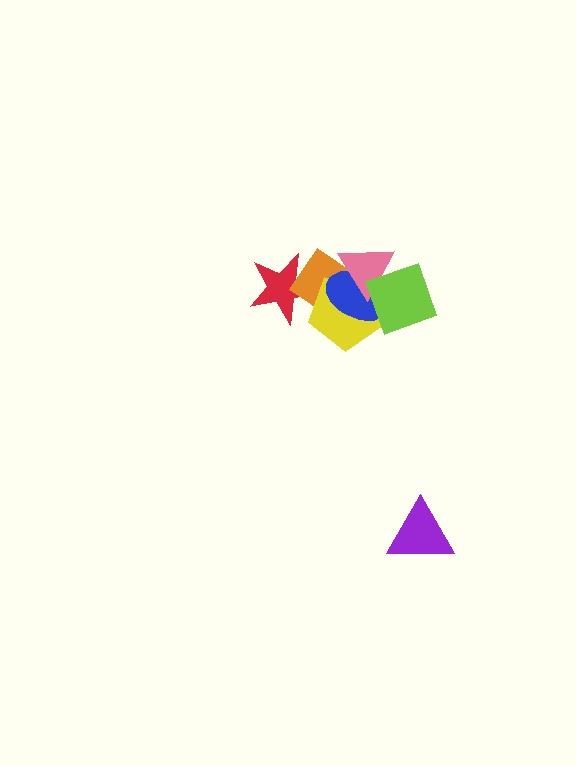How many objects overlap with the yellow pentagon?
5 objects overlap with the yellow pentagon.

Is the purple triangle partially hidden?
No, no other shape covers it.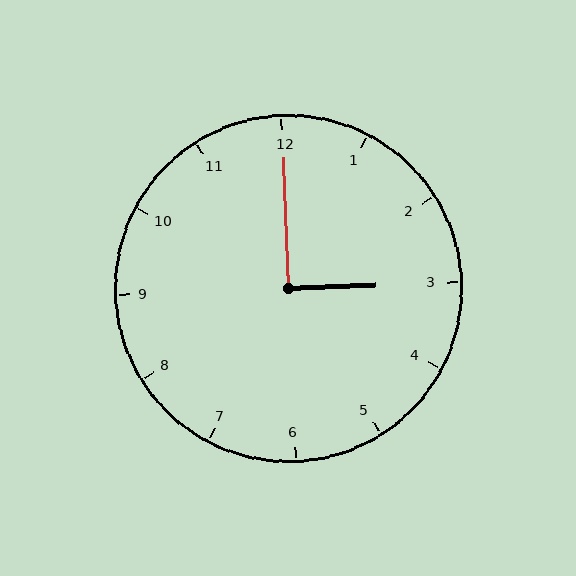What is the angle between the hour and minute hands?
Approximately 90 degrees.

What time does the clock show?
3:00.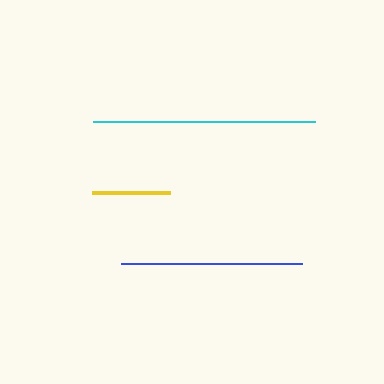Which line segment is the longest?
The cyan line is the longest at approximately 222 pixels.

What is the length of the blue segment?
The blue segment is approximately 181 pixels long.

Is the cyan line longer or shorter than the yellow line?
The cyan line is longer than the yellow line.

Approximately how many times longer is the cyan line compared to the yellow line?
The cyan line is approximately 2.8 times the length of the yellow line.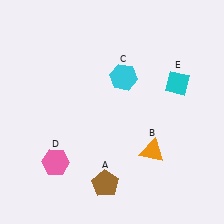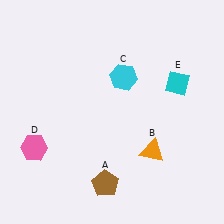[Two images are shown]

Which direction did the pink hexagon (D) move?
The pink hexagon (D) moved left.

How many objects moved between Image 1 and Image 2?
1 object moved between the two images.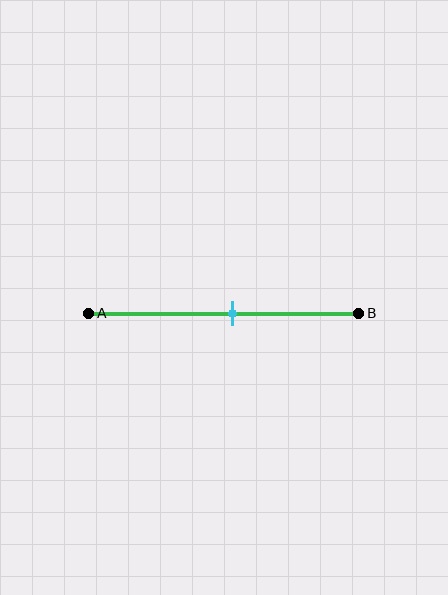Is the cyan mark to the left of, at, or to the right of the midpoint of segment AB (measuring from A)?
The cyan mark is to the right of the midpoint of segment AB.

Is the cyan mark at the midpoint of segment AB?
No, the mark is at about 55% from A, not at the 50% midpoint.